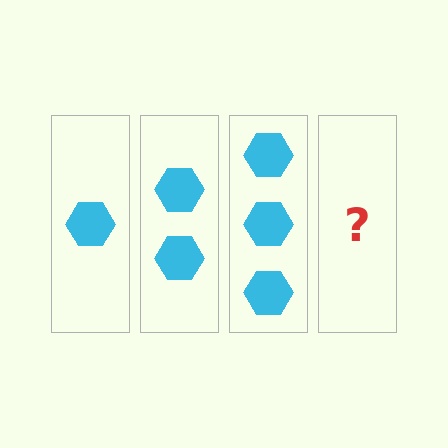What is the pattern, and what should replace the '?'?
The pattern is that each step adds one more hexagon. The '?' should be 4 hexagons.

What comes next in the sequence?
The next element should be 4 hexagons.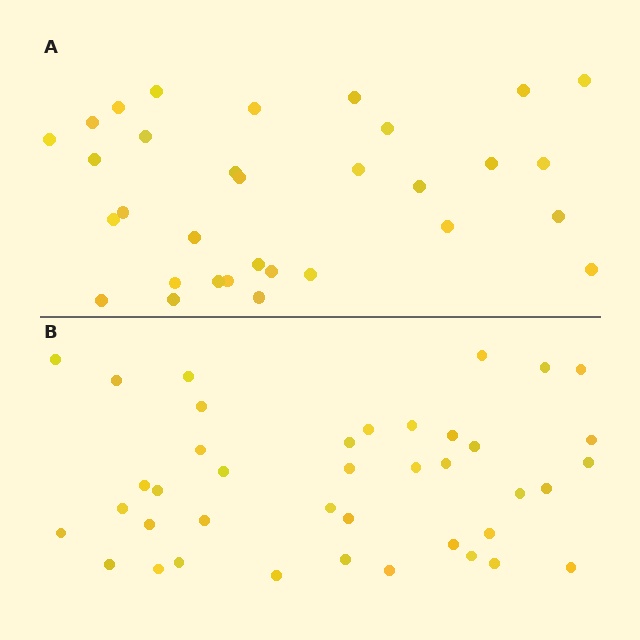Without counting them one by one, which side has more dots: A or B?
Region B (the bottom region) has more dots.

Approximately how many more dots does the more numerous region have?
Region B has roughly 8 or so more dots than region A.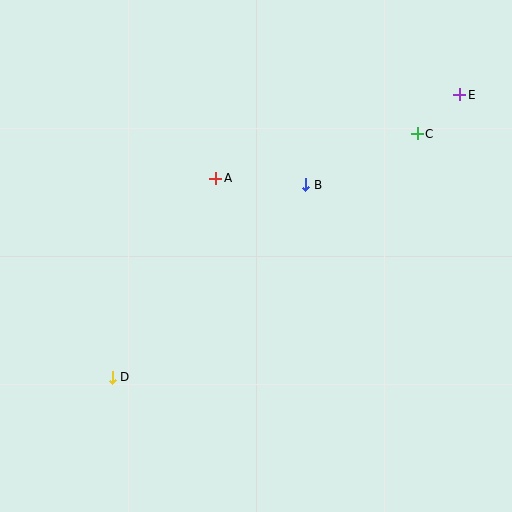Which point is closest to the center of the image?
Point B at (306, 185) is closest to the center.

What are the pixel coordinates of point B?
Point B is at (306, 185).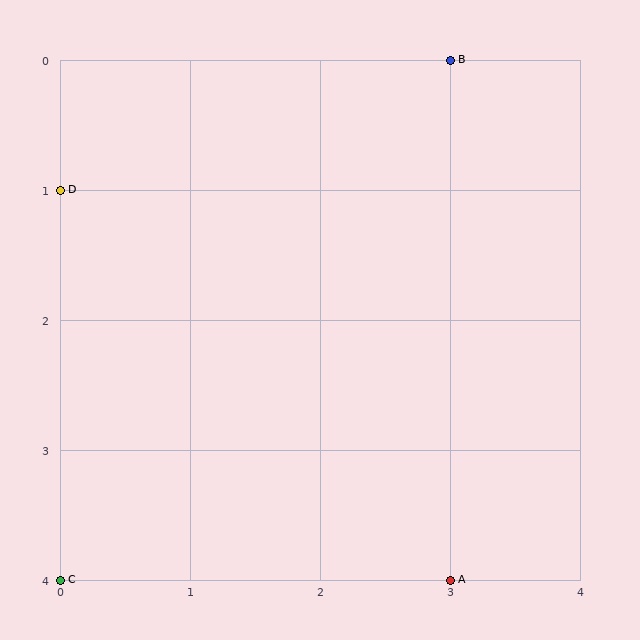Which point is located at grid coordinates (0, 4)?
Point C is at (0, 4).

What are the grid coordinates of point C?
Point C is at grid coordinates (0, 4).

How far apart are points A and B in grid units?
Points A and B are 4 rows apart.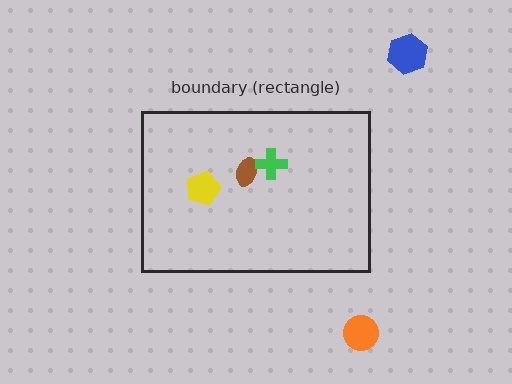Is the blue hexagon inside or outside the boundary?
Outside.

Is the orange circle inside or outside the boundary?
Outside.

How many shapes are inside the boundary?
3 inside, 2 outside.